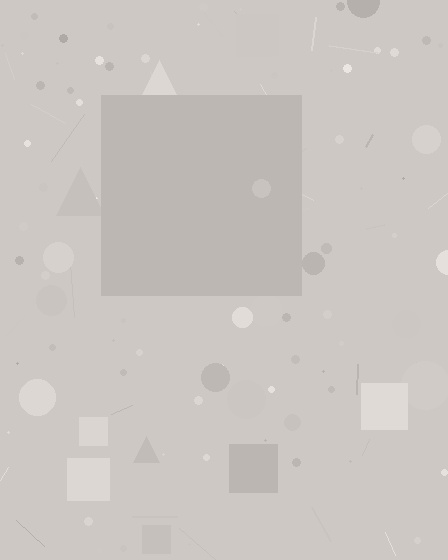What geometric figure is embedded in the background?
A square is embedded in the background.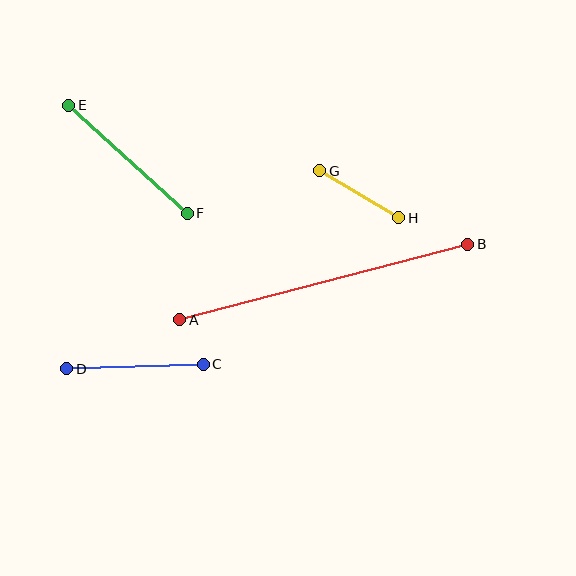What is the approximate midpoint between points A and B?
The midpoint is at approximately (324, 282) pixels.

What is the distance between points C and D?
The distance is approximately 137 pixels.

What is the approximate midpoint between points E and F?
The midpoint is at approximately (128, 159) pixels.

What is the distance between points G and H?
The distance is approximately 92 pixels.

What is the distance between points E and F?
The distance is approximately 160 pixels.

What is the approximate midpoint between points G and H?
The midpoint is at approximately (359, 194) pixels.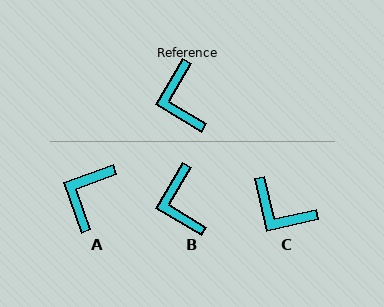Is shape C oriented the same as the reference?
No, it is off by about 43 degrees.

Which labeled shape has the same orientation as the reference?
B.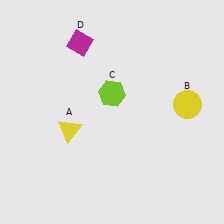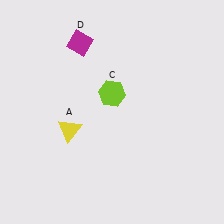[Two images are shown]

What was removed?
The yellow circle (B) was removed in Image 2.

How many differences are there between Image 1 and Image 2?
There is 1 difference between the two images.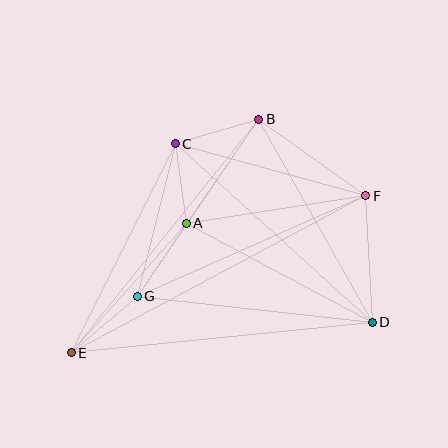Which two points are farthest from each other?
Points E and F are farthest from each other.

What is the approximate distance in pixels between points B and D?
The distance between B and D is approximately 233 pixels.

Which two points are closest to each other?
Points A and C are closest to each other.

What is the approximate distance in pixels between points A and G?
The distance between A and G is approximately 88 pixels.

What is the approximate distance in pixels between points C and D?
The distance between C and D is approximately 266 pixels.